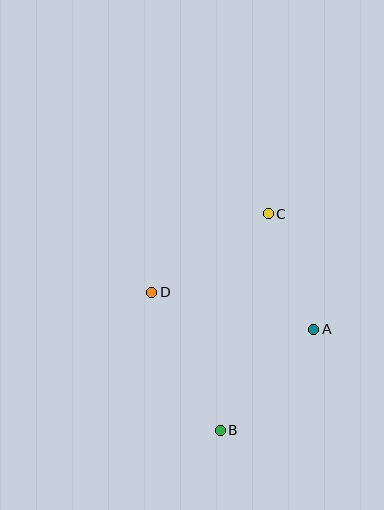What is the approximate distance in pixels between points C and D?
The distance between C and D is approximately 140 pixels.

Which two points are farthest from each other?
Points B and C are farthest from each other.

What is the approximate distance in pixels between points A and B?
The distance between A and B is approximately 137 pixels.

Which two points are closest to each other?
Points A and C are closest to each other.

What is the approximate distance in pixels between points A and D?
The distance between A and D is approximately 166 pixels.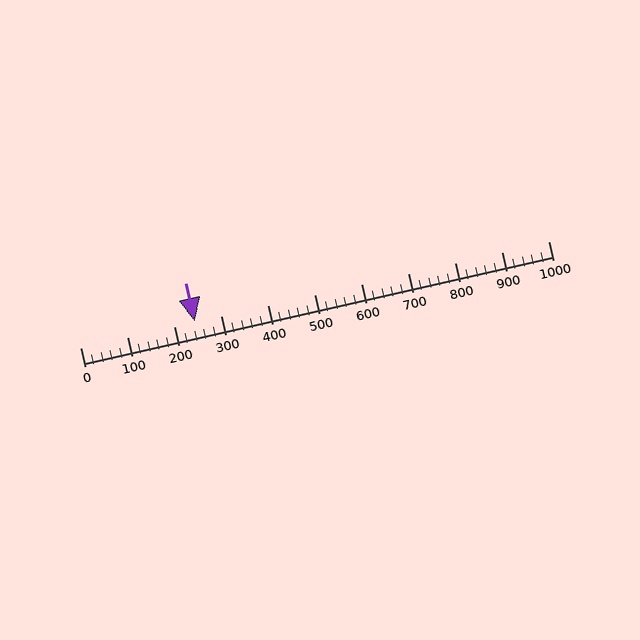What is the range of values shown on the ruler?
The ruler shows values from 0 to 1000.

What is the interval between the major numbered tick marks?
The major tick marks are spaced 100 units apart.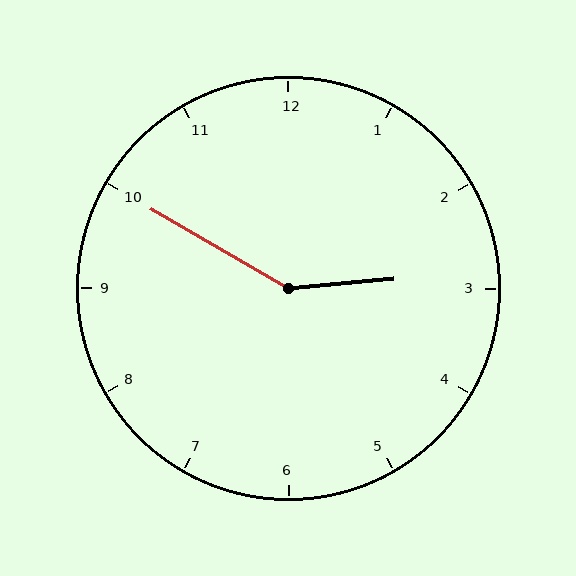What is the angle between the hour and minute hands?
Approximately 145 degrees.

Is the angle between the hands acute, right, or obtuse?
It is obtuse.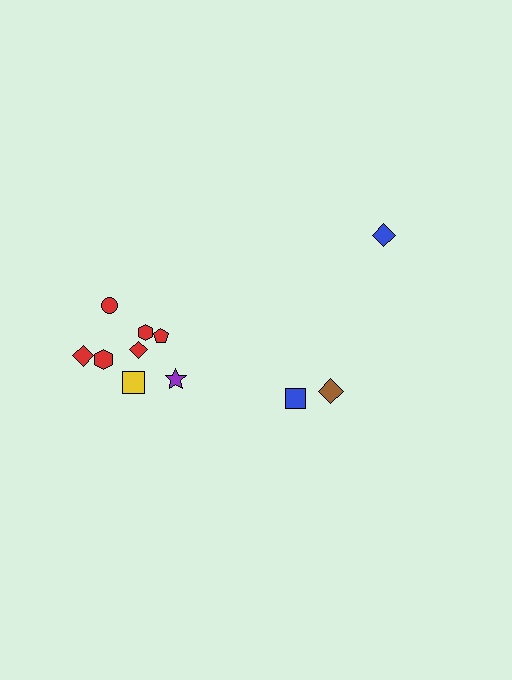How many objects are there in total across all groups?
There are 11 objects.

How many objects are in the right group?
There are 3 objects.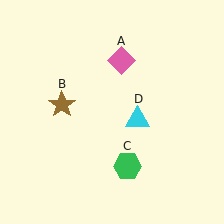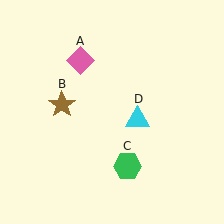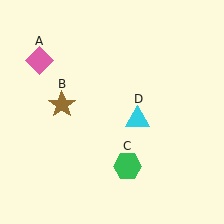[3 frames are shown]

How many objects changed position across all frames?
1 object changed position: pink diamond (object A).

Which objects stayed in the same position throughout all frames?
Brown star (object B) and green hexagon (object C) and cyan triangle (object D) remained stationary.